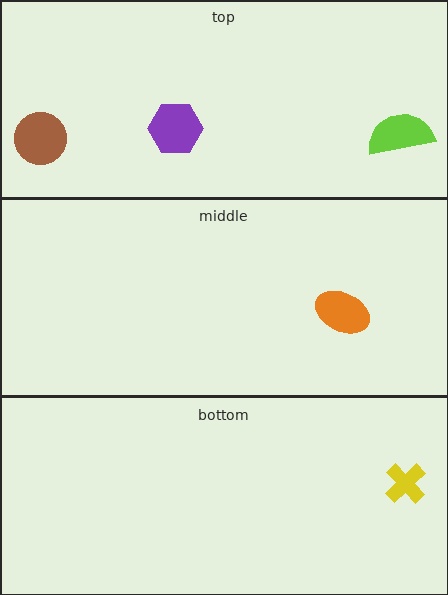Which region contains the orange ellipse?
The middle region.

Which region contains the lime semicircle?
The top region.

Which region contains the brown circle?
The top region.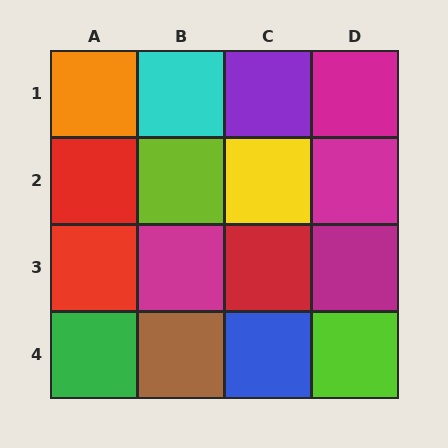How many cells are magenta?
4 cells are magenta.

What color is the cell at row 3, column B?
Magenta.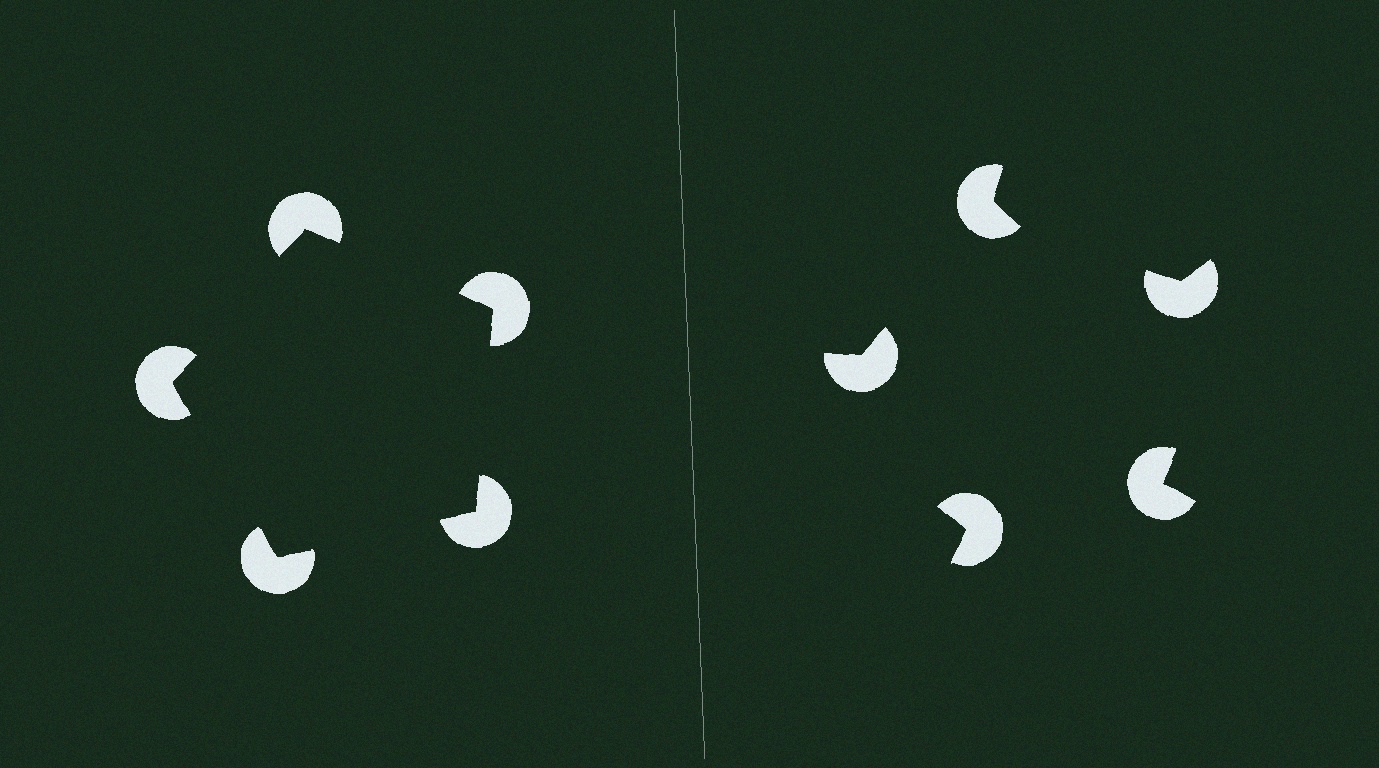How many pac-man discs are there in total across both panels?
10 — 5 on each side.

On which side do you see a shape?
An illusory pentagon appears on the left side. On the right side the wedge cuts are rotated, so no coherent shape forms.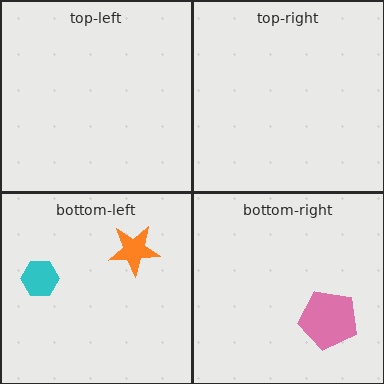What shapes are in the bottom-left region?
The cyan hexagon, the orange star.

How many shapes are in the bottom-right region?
1.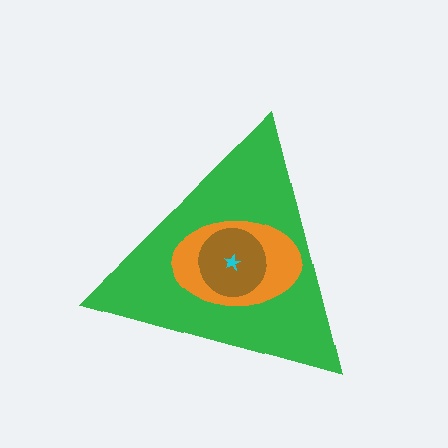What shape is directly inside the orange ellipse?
The brown circle.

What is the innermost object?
The cyan star.